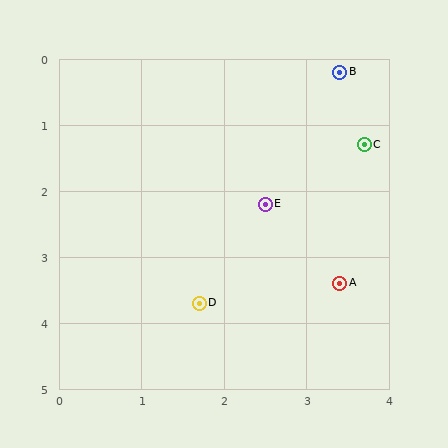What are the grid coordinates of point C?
Point C is at approximately (3.7, 1.3).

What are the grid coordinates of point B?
Point B is at approximately (3.4, 0.2).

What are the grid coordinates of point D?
Point D is at approximately (1.7, 3.7).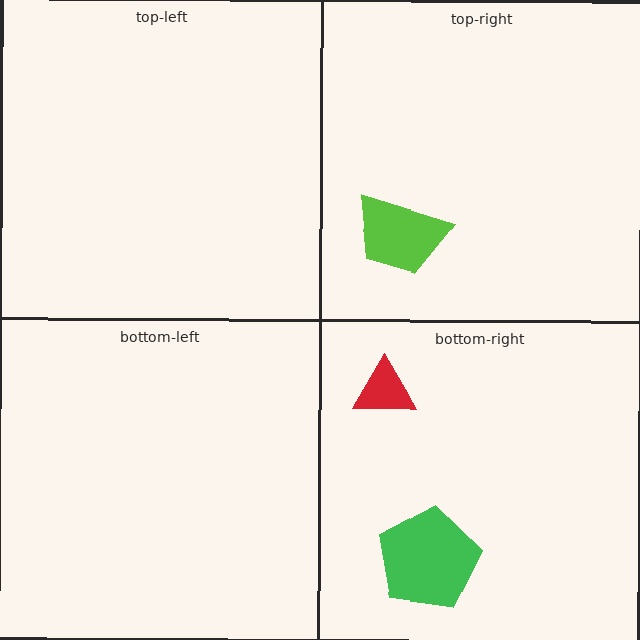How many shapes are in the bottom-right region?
2.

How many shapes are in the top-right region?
1.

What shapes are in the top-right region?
The lime trapezoid.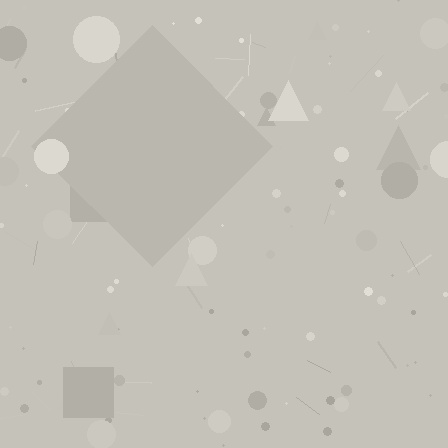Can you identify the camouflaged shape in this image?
The camouflaged shape is a diamond.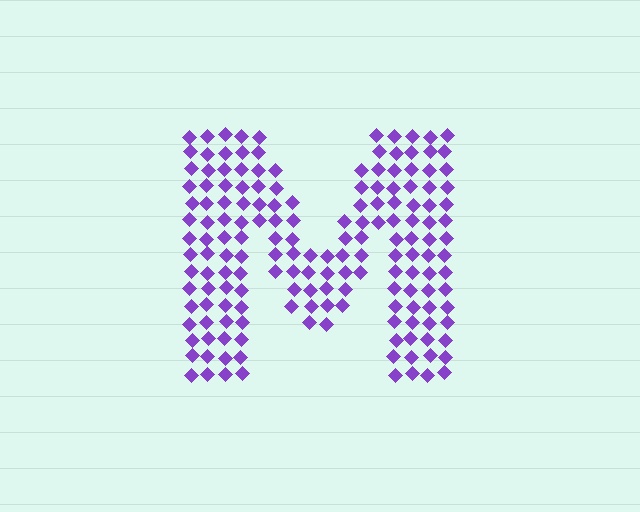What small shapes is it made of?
It is made of small diamonds.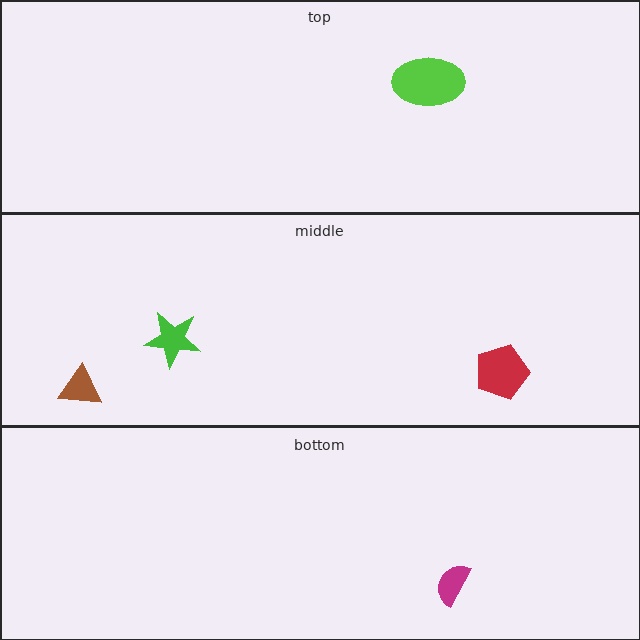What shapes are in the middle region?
The green star, the red pentagon, the brown triangle.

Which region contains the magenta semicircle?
The bottom region.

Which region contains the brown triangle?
The middle region.